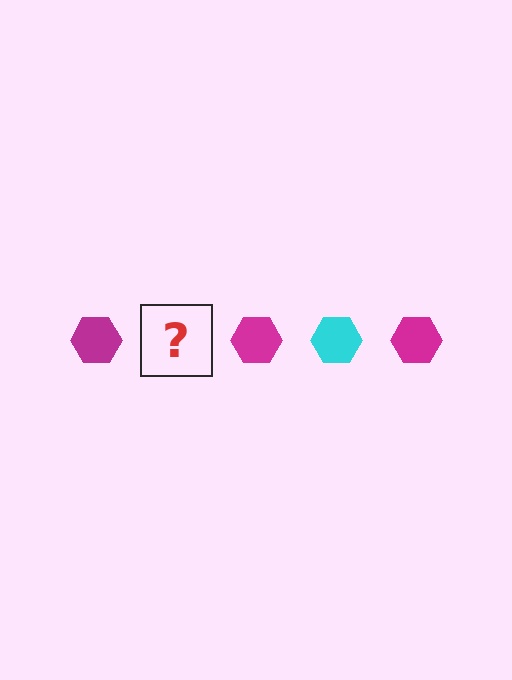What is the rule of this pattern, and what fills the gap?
The rule is that the pattern cycles through magenta, cyan hexagons. The gap should be filled with a cyan hexagon.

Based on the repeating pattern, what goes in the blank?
The blank should be a cyan hexagon.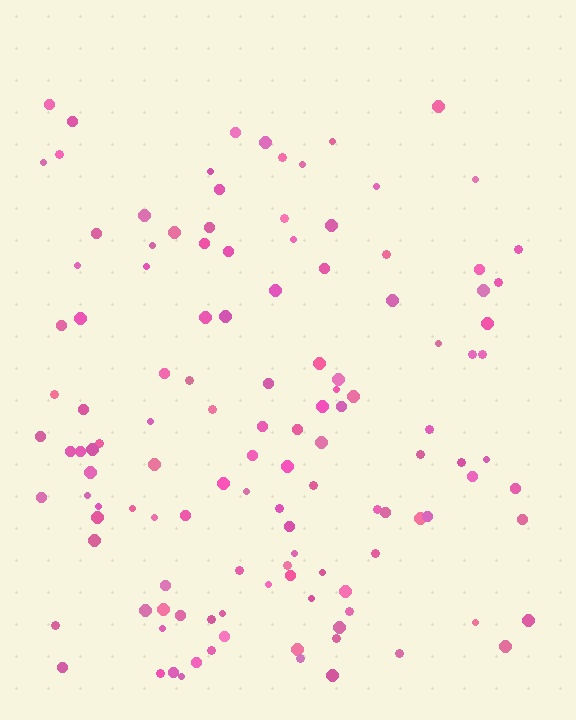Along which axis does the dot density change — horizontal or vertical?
Vertical.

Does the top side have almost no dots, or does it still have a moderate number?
Still a moderate number, just noticeably fewer than the bottom.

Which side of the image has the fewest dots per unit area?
The top.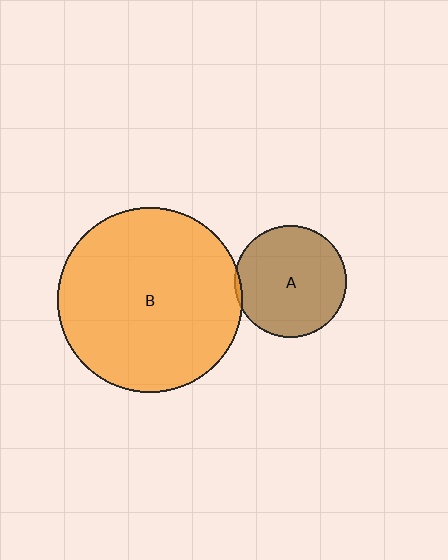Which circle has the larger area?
Circle B (orange).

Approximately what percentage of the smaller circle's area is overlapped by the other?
Approximately 5%.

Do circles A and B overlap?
Yes.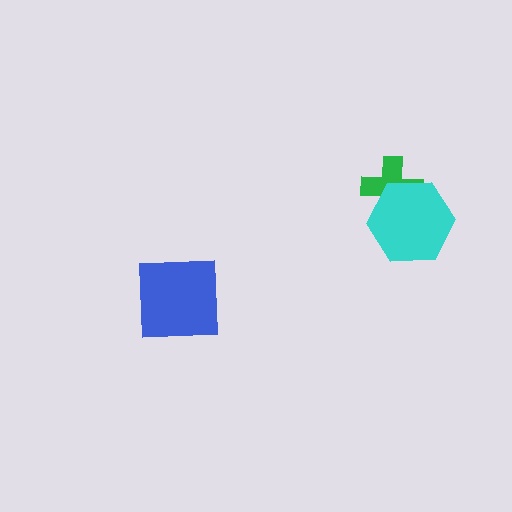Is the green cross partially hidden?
Yes, it is partially covered by another shape.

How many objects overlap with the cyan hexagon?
1 object overlaps with the cyan hexagon.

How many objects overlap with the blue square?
0 objects overlap with the blue square.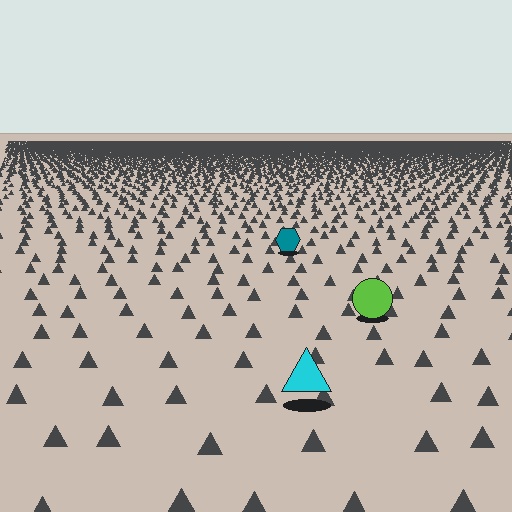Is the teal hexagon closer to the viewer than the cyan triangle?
No. The cyan triangle is closer — you can tell from the texture gradient: the ground texture is coarser near it.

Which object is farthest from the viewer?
The teal hexagon is farthest from the viewer. It appears smaller and the ground texture around it is denser.